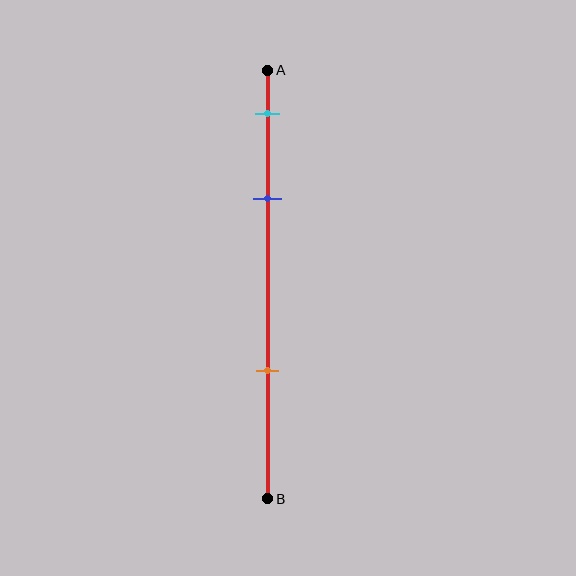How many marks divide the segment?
There are 3 marks dividing the segment.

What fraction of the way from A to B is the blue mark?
The blue mark is approximately 30% (0.3) of the way from A to B.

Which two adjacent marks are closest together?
The cyan and blue marks are the closest adjacent pair.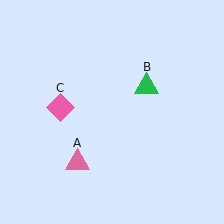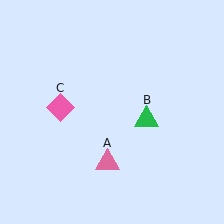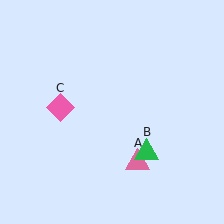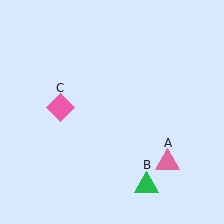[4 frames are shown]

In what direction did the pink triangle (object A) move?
The pink triangle (object A) moved right.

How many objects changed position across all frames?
2 objects changed position: pink triangle (object A), green triangle (object B).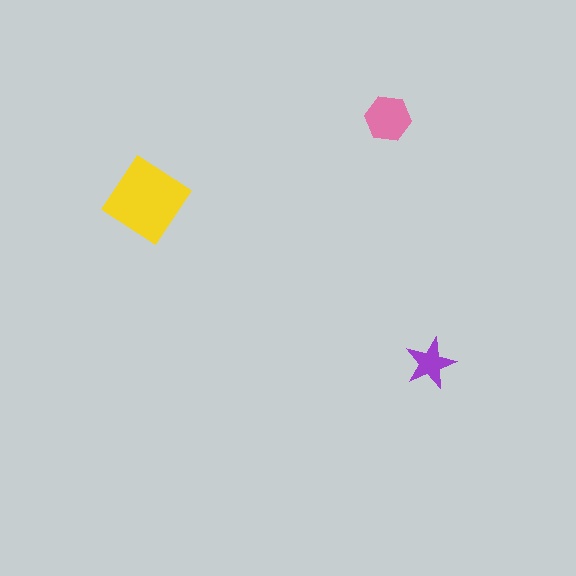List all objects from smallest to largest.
The purple star, the pink hexagon, the yellow diamond.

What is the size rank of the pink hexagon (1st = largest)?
2nd.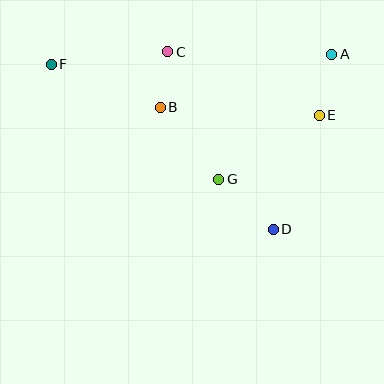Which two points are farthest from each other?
Points A and F are farthest from each other.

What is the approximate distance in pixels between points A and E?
The distance between A and E is approximately 62 pixels.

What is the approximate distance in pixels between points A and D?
The distance between A and D is approximately 185 pixels.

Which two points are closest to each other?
Points B and C are closest to each other.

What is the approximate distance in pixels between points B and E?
The distance between B and E is approximately 159 pixels.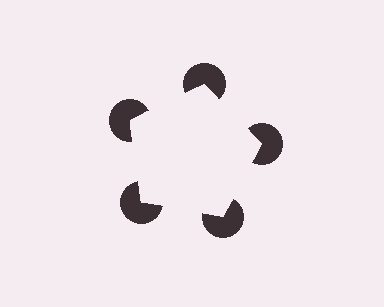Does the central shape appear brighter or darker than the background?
It typically appears slightly brighter than the background, even though no actual brightness change is drawn.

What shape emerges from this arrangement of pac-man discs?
An illusory pentagon — its edges are inferred from the aligned wedge cuts in the pac-man discs, not physically drawn.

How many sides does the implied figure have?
5 sides.